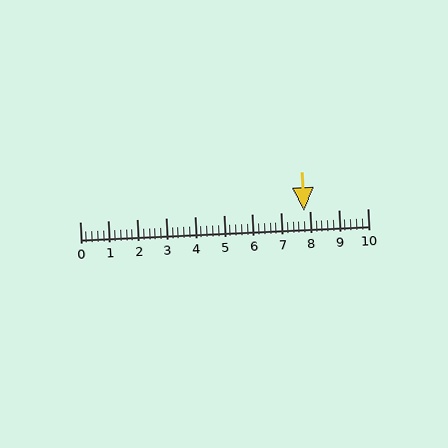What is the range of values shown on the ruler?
The ruler shows values from 0 to 10.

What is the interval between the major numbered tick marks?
The major tick marks are spaced 1 units apart.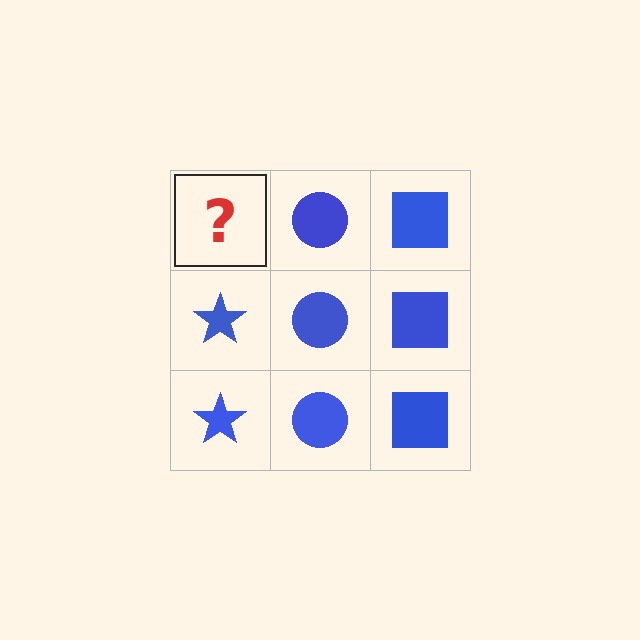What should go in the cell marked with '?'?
The missing cell should contain a blue star.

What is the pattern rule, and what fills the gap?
The rule is that each column has a consistent shape. The gap should be filled with a blue star.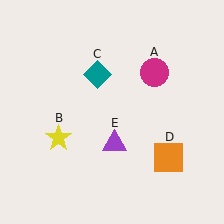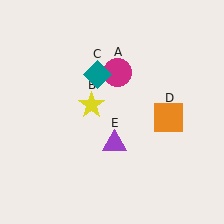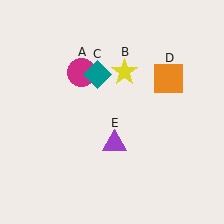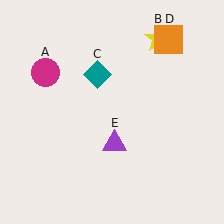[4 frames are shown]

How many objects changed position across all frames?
3 objects changed position: magenta circle (object A), yellow star (object B), orange square (object D).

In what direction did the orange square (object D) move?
The orange square (object D) moved up.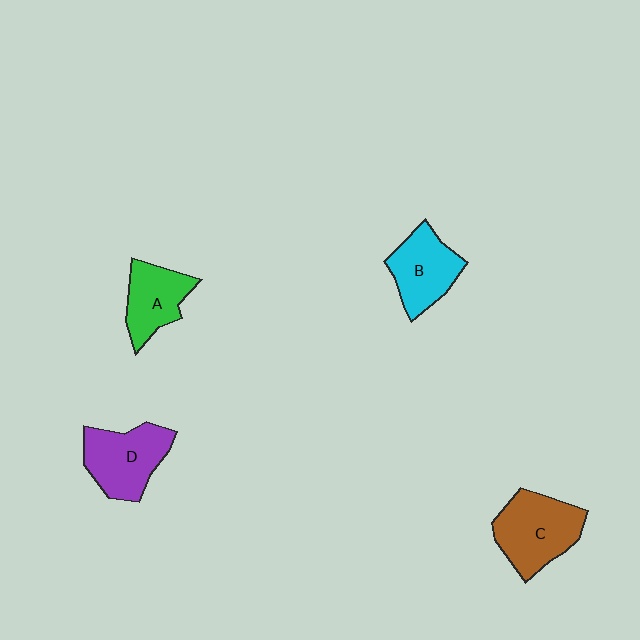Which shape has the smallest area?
Shape A (green).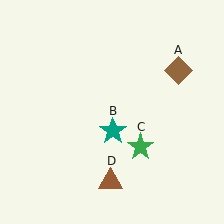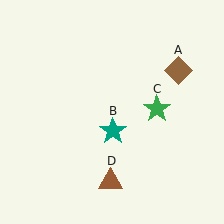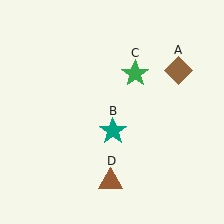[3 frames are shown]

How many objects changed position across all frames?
1 object changed position: green star (object C).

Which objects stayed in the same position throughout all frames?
Brown diamond (object A) and teal star (object B) and brown triangle (object D) remained stationary.